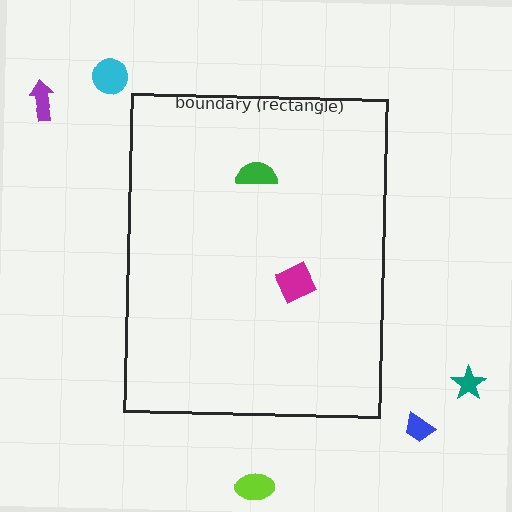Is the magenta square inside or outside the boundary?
Inside.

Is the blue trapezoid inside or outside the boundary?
Outside.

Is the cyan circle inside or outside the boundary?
Outside.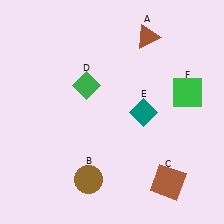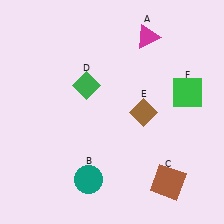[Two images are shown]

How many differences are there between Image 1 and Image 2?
There are 3 differences between the two images.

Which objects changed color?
A changed from brown to magenta. B changed from brown to teal. E changed from teal to brown.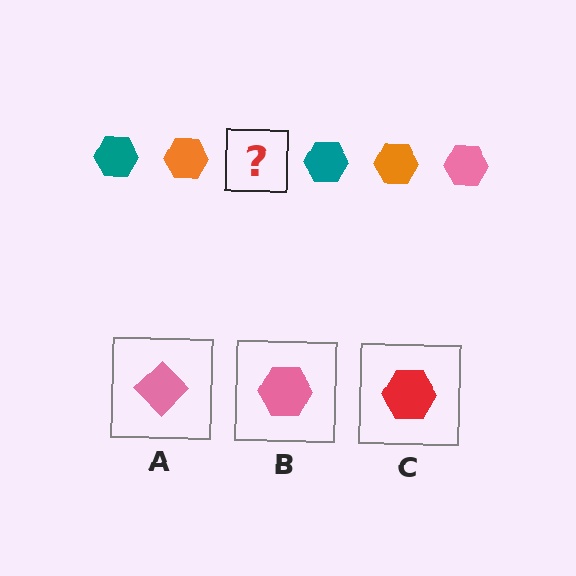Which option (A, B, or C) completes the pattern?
B.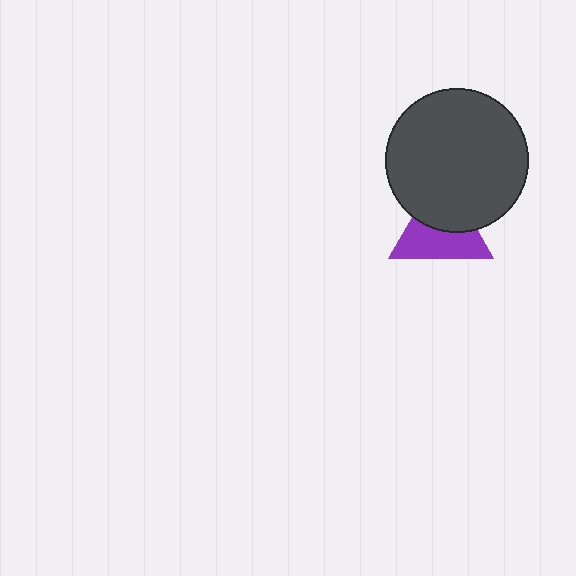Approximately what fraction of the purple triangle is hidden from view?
Roughly 45% of the purple triangle is hidden behind the dark gray circle.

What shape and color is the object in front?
The object in front is a dark gray circle.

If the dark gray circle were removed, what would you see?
You would see the complete purple triangle.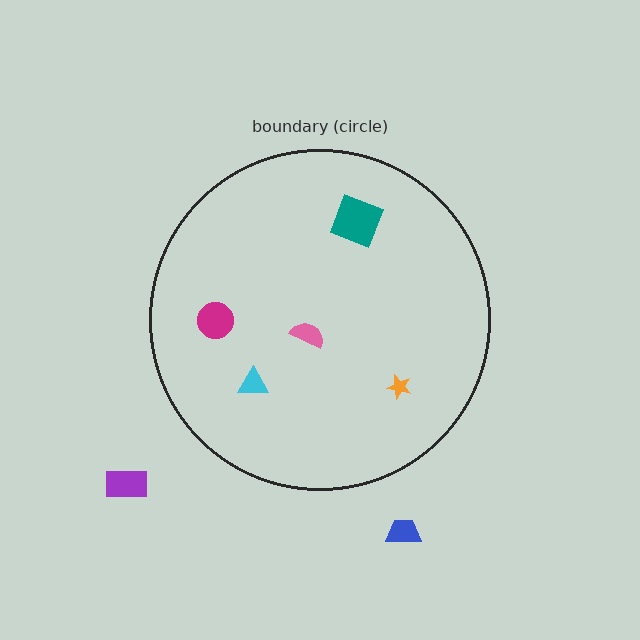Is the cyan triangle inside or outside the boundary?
Inside.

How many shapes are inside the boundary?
5 inside, 2 outside.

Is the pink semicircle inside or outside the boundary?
Inside.